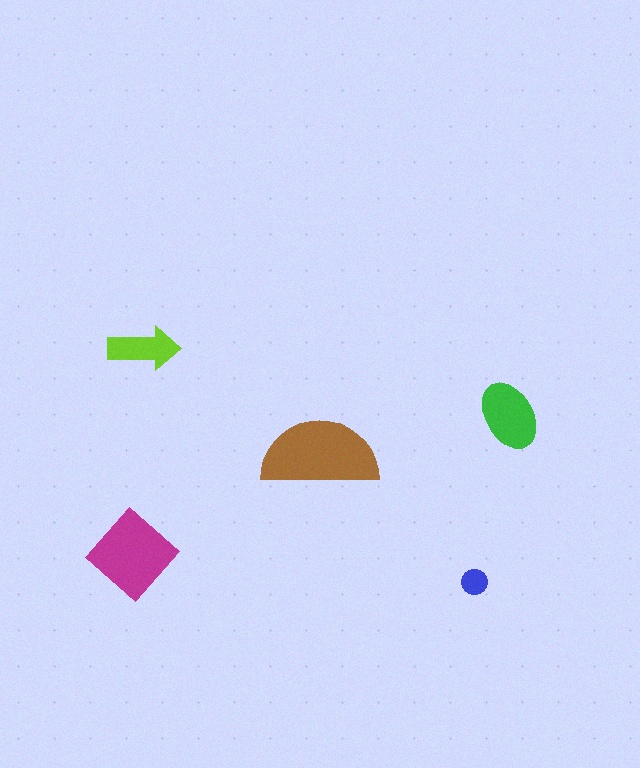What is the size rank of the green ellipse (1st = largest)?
3rd.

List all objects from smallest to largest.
The blue circle, the lime arrow, the green ellipse, the magenta diamond, the brown semicircle.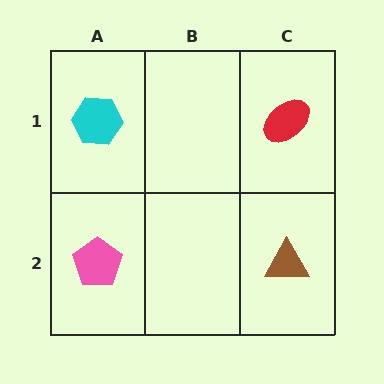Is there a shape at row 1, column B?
No, that cell is empty.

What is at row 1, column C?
A red ellipse.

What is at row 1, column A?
A cyan hexagon.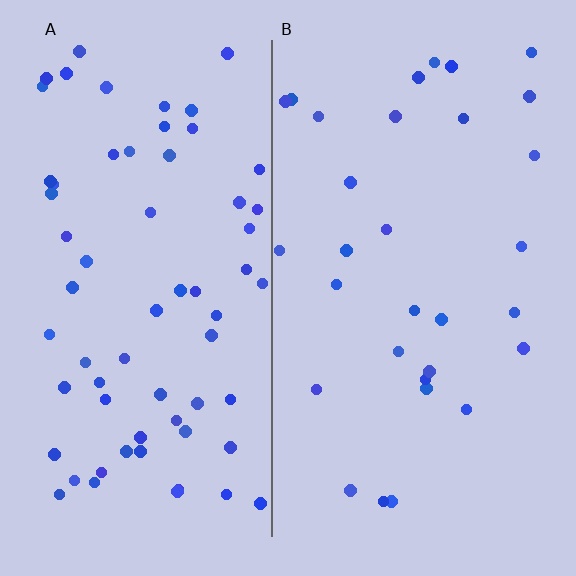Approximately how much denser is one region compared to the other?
Approximately 2.1× — region A over region B.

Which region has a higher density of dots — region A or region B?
A (the left).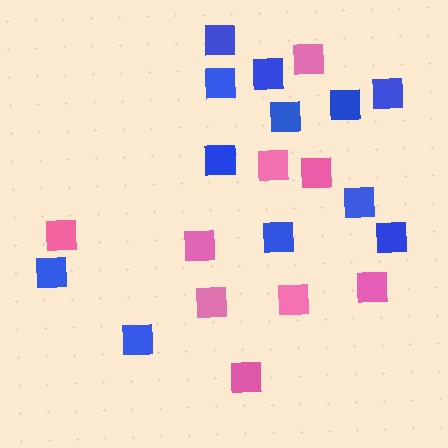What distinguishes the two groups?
There are 2 groups: one group of pink squares (9) and one group of blue squares (12).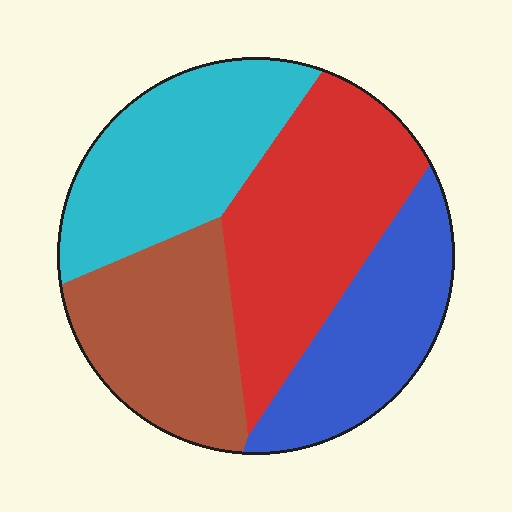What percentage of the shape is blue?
Blue covers 21% of the shape.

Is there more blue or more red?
Red.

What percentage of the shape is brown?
Brown takes up about one quarter (1/4) of the shape.